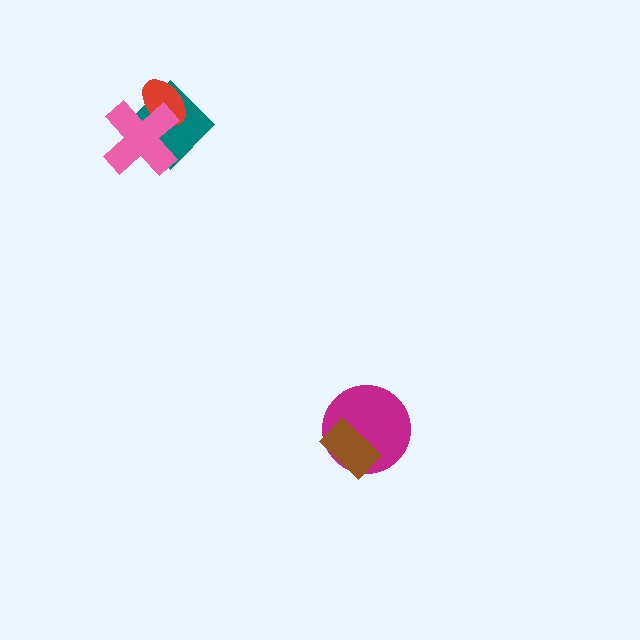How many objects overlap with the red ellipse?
2 objects overlap with the red ellipse.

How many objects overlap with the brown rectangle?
1 object overlaps with the brown rectangle.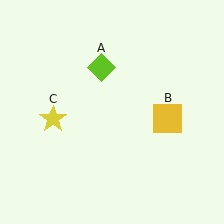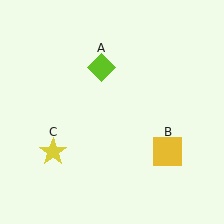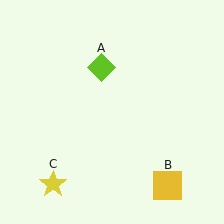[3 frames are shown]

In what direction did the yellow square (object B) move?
The yellow square (object B) moved down.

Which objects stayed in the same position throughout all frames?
Lime diamond (object A) remained stationary.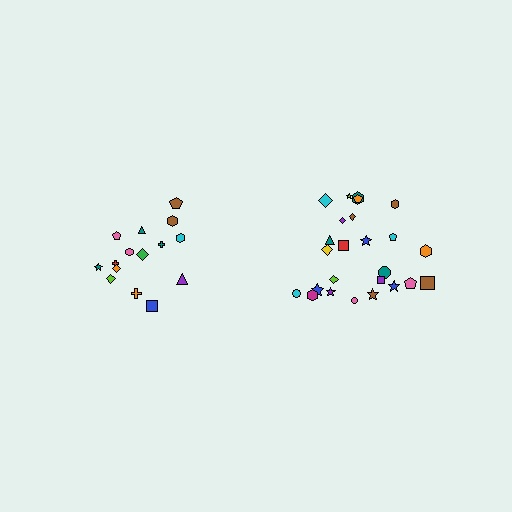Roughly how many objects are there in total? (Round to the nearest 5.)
Roughly 40 objects in total.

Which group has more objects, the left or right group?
The right group.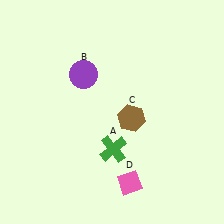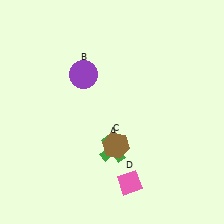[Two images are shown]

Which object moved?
The brown hexagon (C) moved down.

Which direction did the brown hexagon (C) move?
The brown hexagon (C) moved down.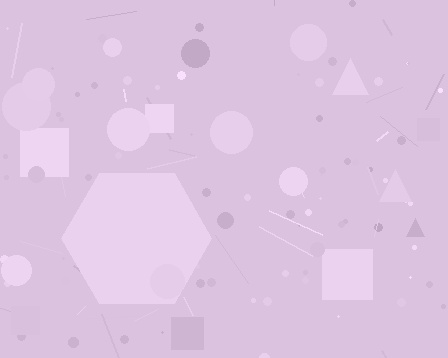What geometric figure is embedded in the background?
A hexagon is embedded in the background.